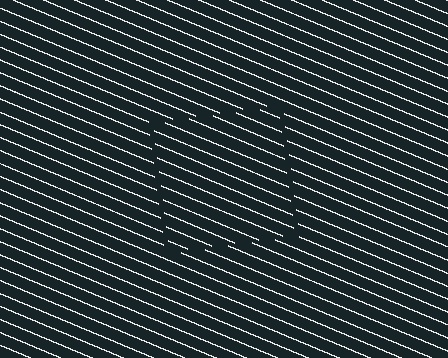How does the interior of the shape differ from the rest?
The interior of the shape contains the same grating, shifted by half a period — the contour is defined by the phase discontinuity where line-ends from the inner and outer gratings abut.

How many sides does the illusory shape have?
4 sides — the line-ends trace a square.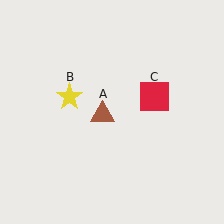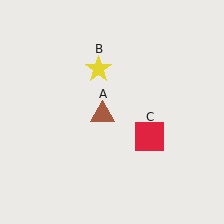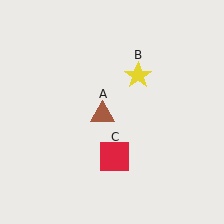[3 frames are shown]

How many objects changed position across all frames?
2 objects changed position: yellow star (object B), red square (object C).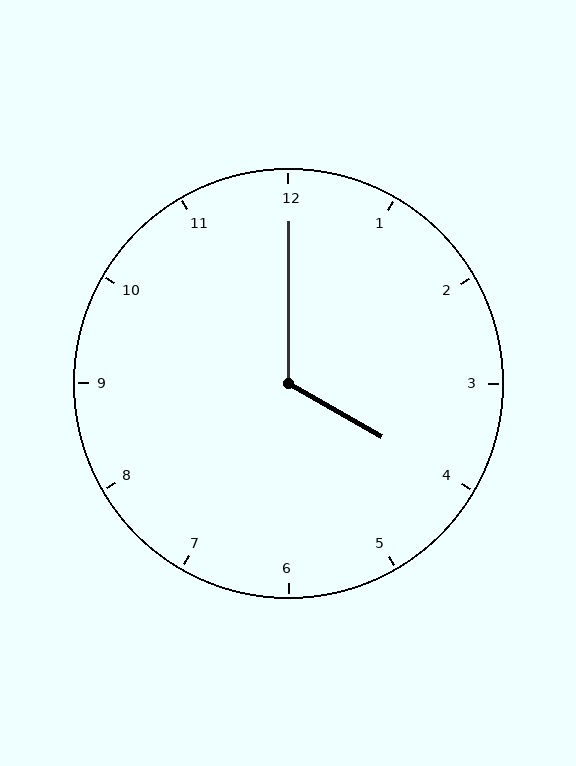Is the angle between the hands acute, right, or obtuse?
It is obtuse.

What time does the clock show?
4:00.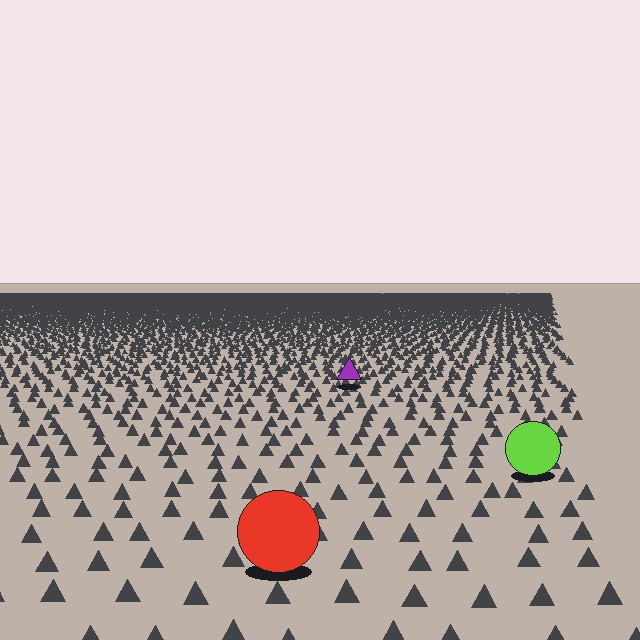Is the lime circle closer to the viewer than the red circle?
No. The red circle is closer — you can tell from the texture gradient: the ground texture is coarser near it.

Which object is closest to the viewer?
The red circle is closest. The texture marks near it are larger and more spread out.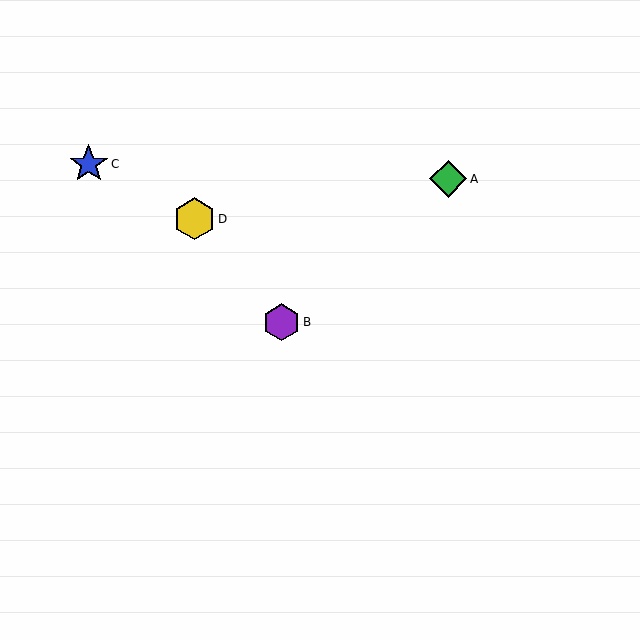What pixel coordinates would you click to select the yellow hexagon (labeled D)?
Click at (194, 219) to select the yellow hexagon D.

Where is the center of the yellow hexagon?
The center of the yellow hexagon is at (194, 219).